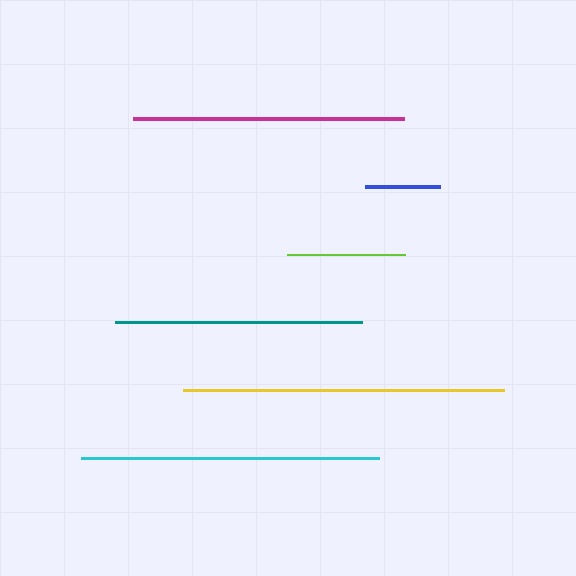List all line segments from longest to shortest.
From longest to shortest: yellow, cyan, magenta, teal, lime, blue.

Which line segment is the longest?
The yellow line is the longest at approximately 322 pixels.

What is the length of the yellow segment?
The yellow segment is approximately 322 pixels long.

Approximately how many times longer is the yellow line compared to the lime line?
The yellow line is approximately 2.7 times the length of the lime line.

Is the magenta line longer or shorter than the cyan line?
The cyan line is longer than the magenta line.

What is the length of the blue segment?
The blue segment is approximately 75 pixels long.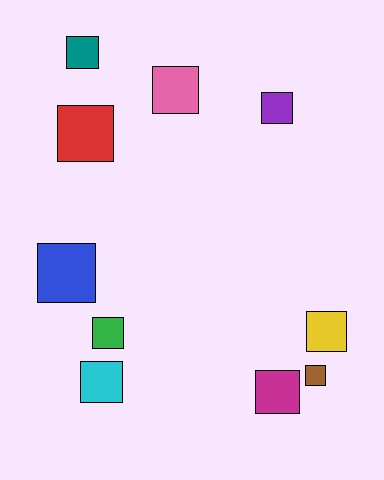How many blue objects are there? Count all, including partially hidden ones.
There is 1 blue object.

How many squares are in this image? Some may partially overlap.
There are 10 squares.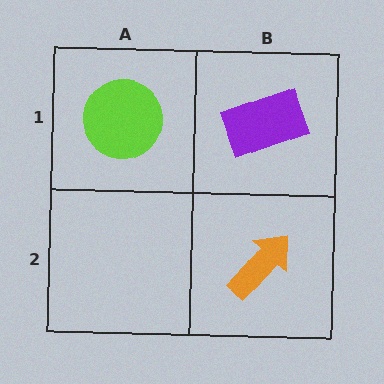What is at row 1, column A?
A lime circle.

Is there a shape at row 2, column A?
No, that cell is empty.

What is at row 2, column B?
An orange arrow.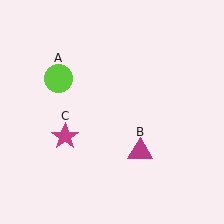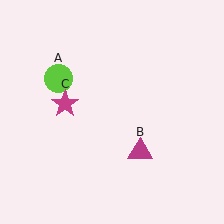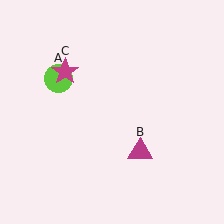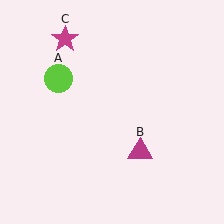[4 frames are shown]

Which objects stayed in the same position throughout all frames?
Lime circle (object A) and magenta triangle (object B) remained stationary.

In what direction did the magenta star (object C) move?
The magenta star (object C) moved up.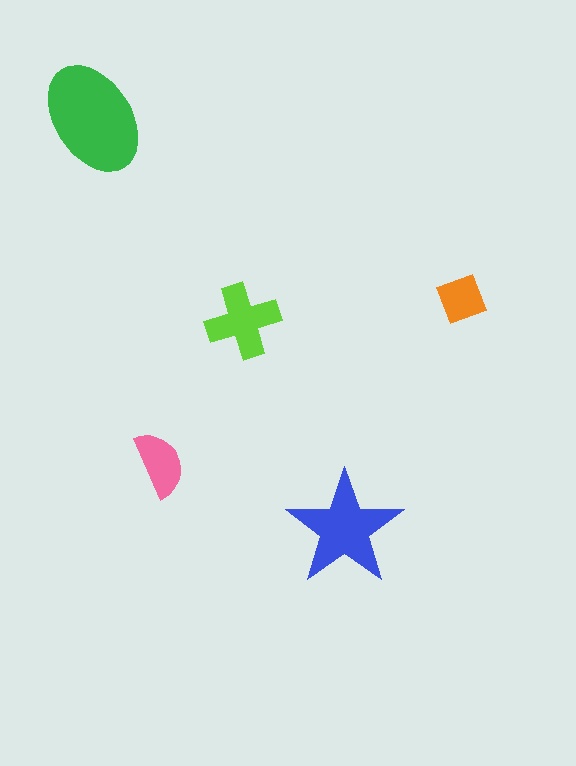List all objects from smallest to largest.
The orange diamond, the pink semicircle, the lime cross, the blue star, the green ellipse.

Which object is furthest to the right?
The orange diamond is rightmost.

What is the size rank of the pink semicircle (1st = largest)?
4th.